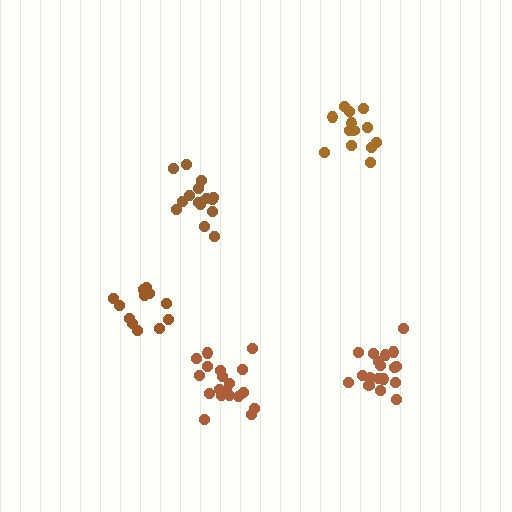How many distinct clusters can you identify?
There are 5 distinct clusters.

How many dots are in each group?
Group 1: 13 dots, Group 2: 15 dots, Group 3: 19 dots, Group 4: 19 dots, Group 5: 13 dots (79 total).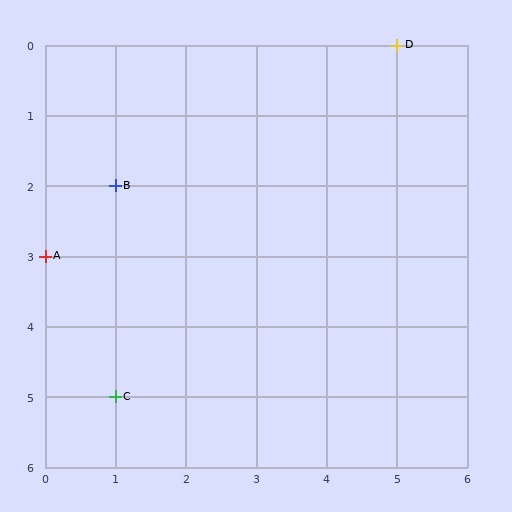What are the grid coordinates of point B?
Point B is at grid coordinates (1, 2).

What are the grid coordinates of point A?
Point A is at grid coordinates (0, 3).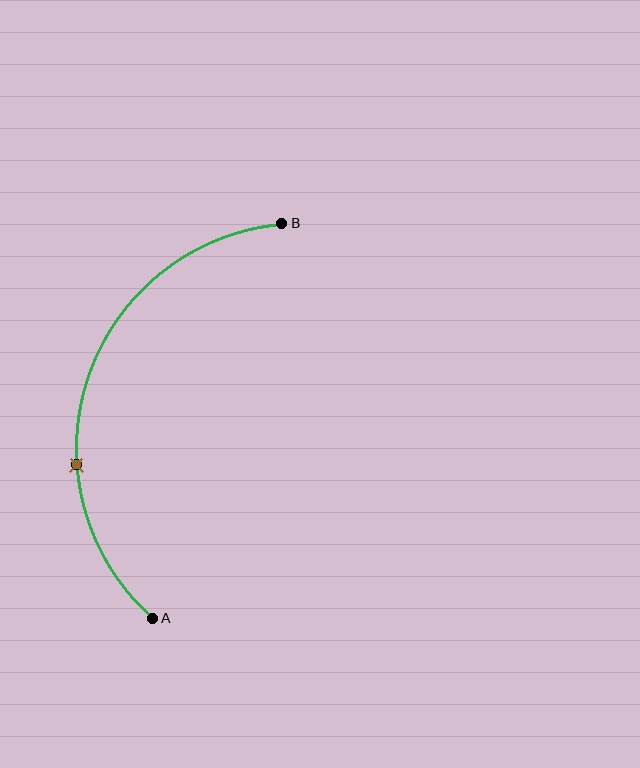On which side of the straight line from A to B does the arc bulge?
The arc bulges to the left of the straight line connecting A and B.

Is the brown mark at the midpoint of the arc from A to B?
No. The brown mark lies on the arc but is closer to endpoint A. The arc midpoint would be at the point on the curve equidistant along the arc from both A and B.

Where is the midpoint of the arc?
The arc midpoint is the point on the curve farthest from the straight line joining A and B. It sits to the left of that line.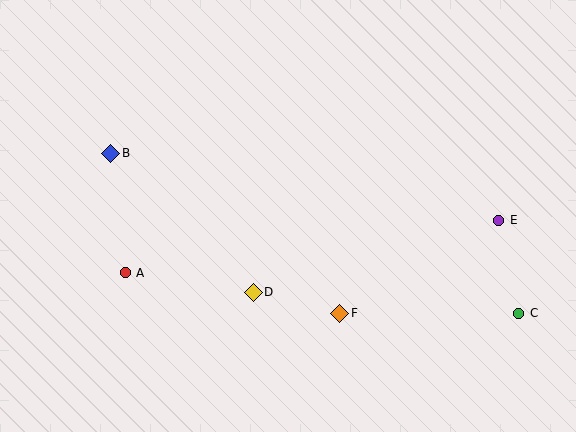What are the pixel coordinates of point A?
Point A is at (125, 273).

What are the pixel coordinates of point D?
Point D is at (253, 292).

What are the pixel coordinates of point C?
Point C is at (519, 313).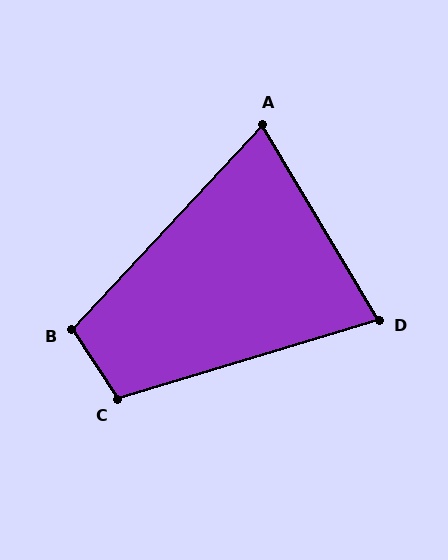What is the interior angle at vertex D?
Approximately 76 degrees (acute).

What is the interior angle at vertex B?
Approximately 104 degrees (obtuse).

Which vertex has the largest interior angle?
C, at approximately 106 degrees.